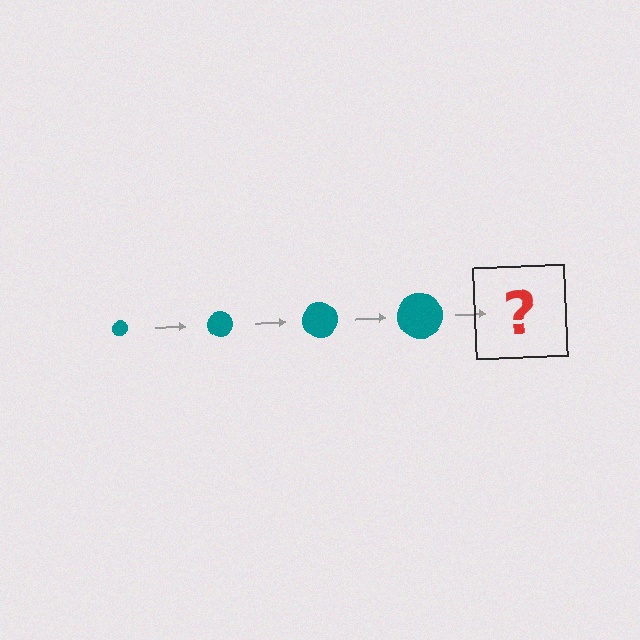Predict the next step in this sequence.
The next step is a teal circle, larger than the previous one.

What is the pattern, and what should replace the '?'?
The pattern is that the circle gets progressively larger each step. The '?' should be a teal circle, larger than the previous one.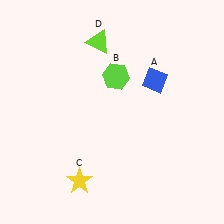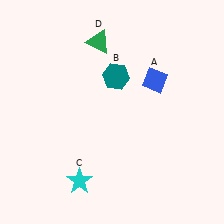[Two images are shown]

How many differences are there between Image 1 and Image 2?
There are 3 differences between the two images.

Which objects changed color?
B changed from lime to teal. C changed from yellow to cyan. D changed from lime to green.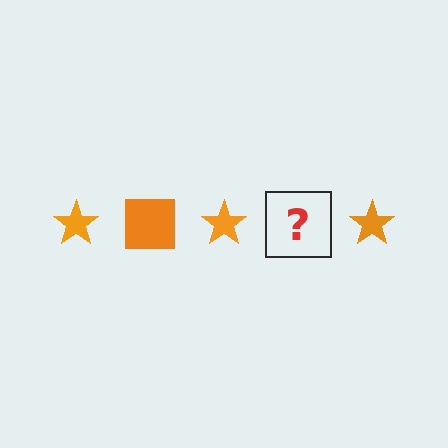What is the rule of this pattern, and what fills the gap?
The rule is that the pattern cycles through star, square shapes in orange. The gap should be filled with an orange square.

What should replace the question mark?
The question mark should be replaced with an orange square.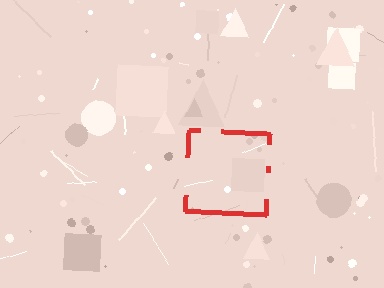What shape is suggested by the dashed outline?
The dashed outline suggests a square.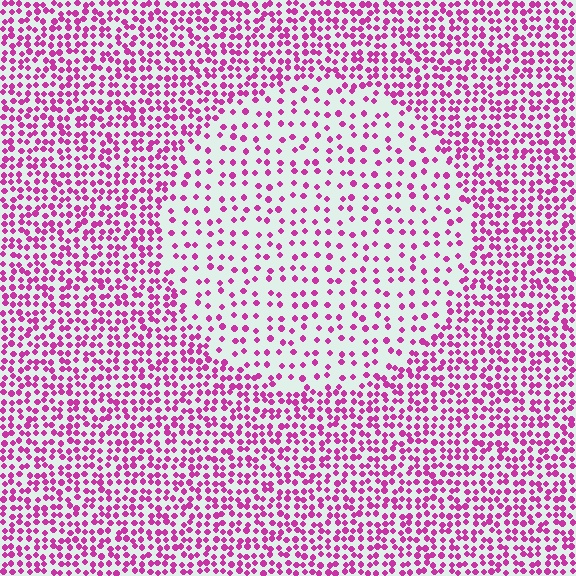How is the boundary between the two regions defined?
The boundary is defined by a change in element density (approximately 2.2x ratio). All elements are the same color, size, and shape.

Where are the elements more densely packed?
The elements are more densely packed outside the circle boundary.